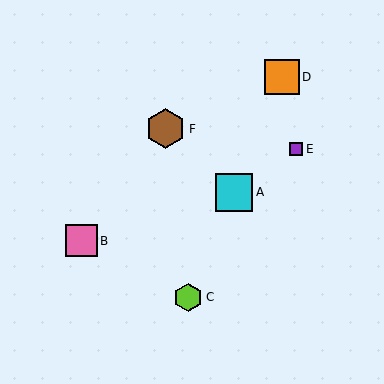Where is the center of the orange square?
The center of the orange square is at (282, 77).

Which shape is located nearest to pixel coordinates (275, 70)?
The orange square (labeled D) at (282, 77) is nearest to that location.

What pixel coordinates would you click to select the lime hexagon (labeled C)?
Click at (188, 297) to select the lime hexagon C.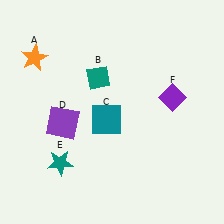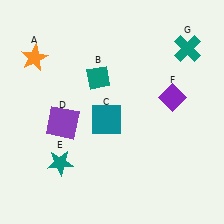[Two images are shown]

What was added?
A teal cross (G) was added in Image 2.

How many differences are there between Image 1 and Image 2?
There is 1 difference between the two images.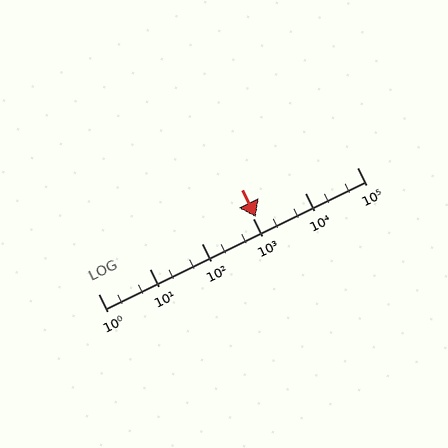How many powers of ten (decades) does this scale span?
The scale spans 5 decades, from 1 to 100000.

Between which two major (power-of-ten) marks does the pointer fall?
The pointer is between 1000 and 10000.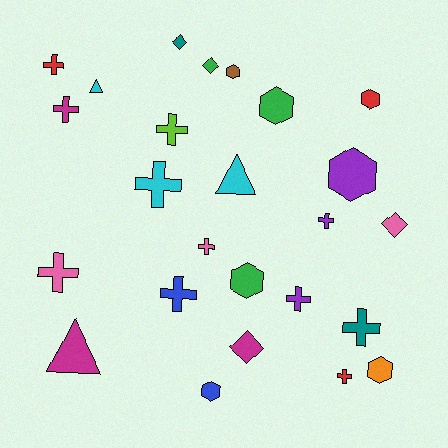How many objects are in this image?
There are 25 objects.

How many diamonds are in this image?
There are 4 diamonds.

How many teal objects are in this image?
There are 2 teal objects.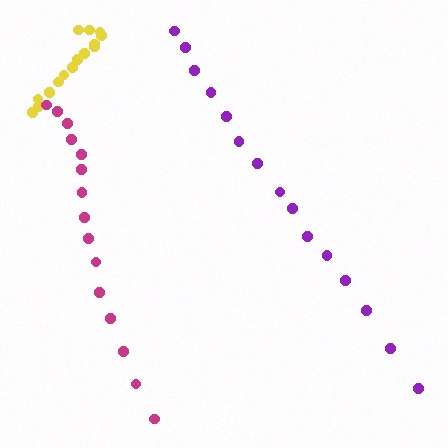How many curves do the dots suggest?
There are 3 distinct paths.